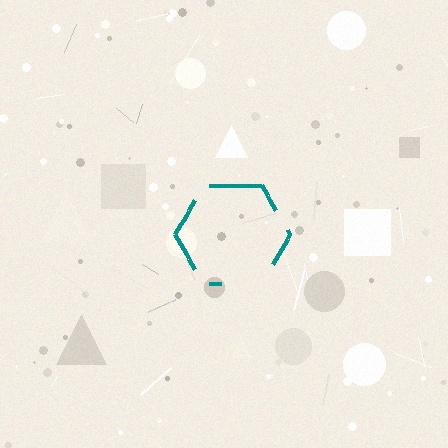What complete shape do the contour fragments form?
The contour fragments form a hexagon.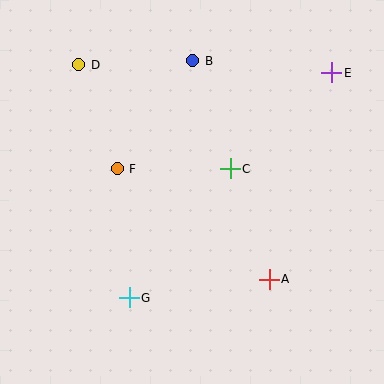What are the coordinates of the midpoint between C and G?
The midpoint between C and G is at (180, 233).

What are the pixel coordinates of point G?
Point G is at (129, 298).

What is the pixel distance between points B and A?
The distance between B and A is 232 pixels.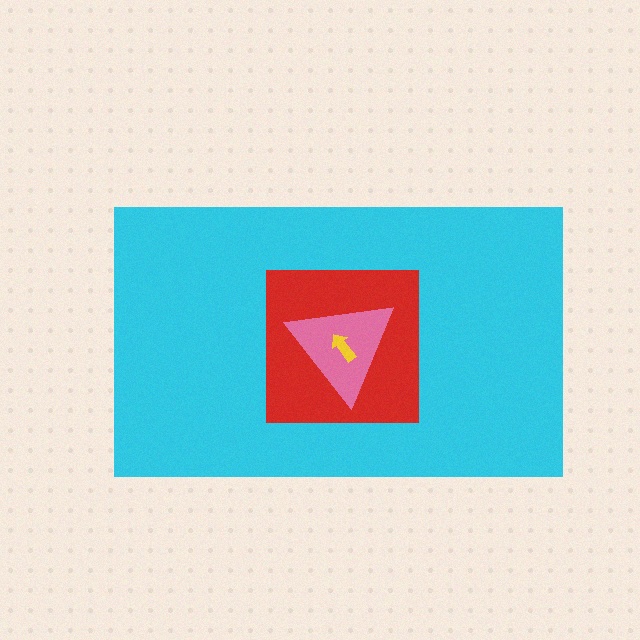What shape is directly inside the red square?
The pink triangle.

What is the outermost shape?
The cyan rectangle.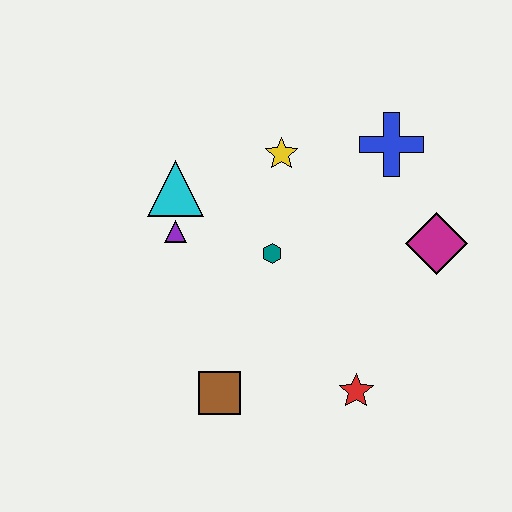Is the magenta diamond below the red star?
No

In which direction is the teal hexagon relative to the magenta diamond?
The teal hexagon is to the left of the magenta diamond.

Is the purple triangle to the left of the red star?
Yes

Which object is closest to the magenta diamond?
The blue cross is closest to the magenta diamond.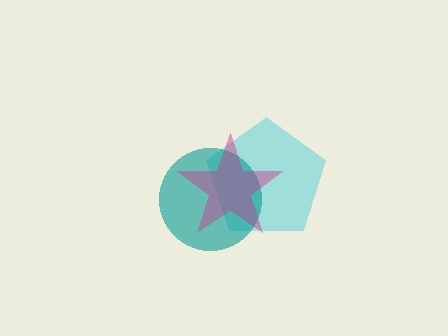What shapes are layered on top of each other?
The layered shapes are: a cyan pentagon, a teal circle, a magenta star.